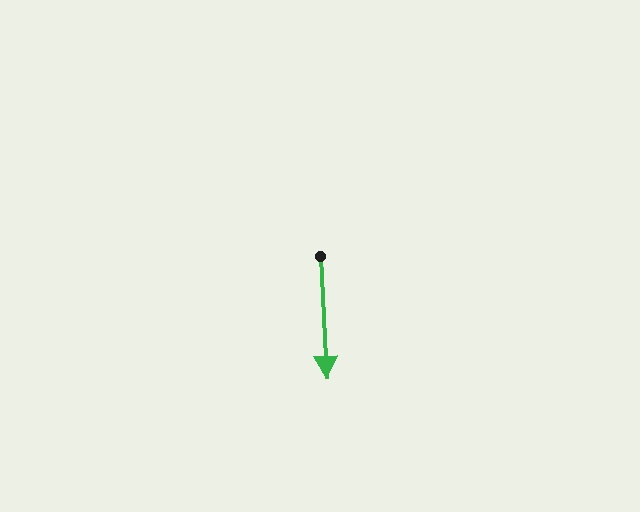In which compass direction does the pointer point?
South.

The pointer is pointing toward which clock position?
Roughly 6 o'clock.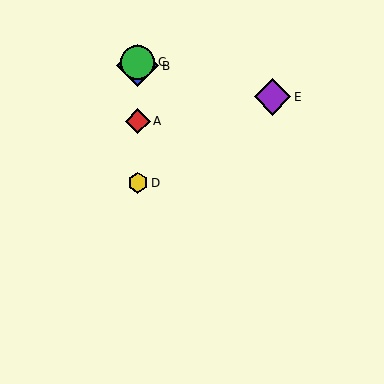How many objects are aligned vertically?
4 objects (A, B, C, D) are aligned vertically.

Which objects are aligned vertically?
Objects A, B, C, D are aligned vertically.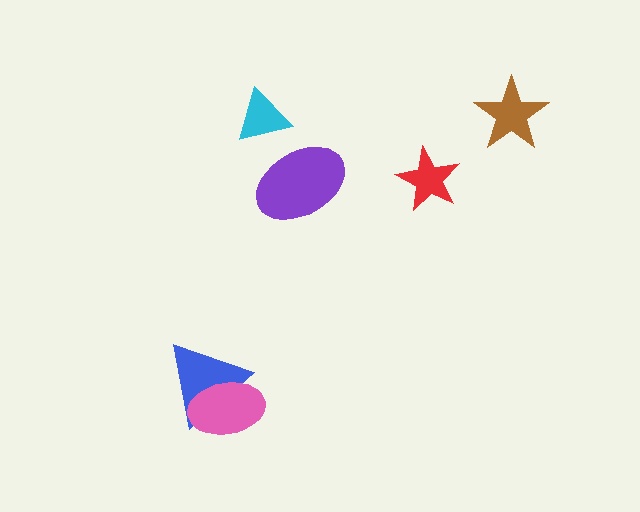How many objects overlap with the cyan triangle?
0 objects overlap with the cyan triangle.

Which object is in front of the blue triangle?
The pink ellipse is in front of the blue triangle.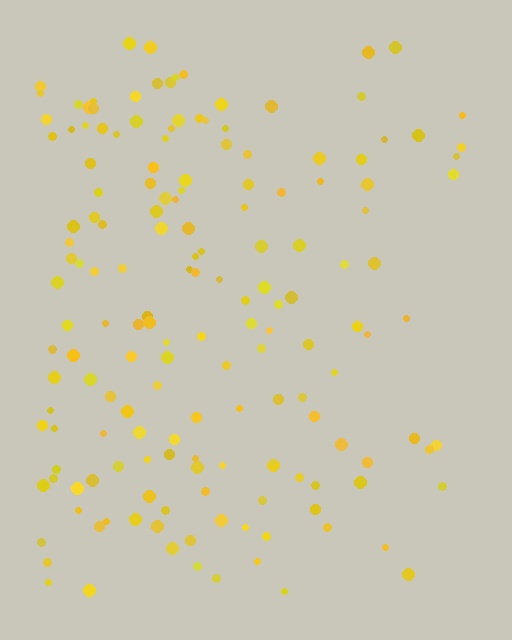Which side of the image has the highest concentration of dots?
The left.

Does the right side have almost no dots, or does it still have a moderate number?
Still a moderate number, just noticeably fewer than the left.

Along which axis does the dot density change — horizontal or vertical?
Horizontal.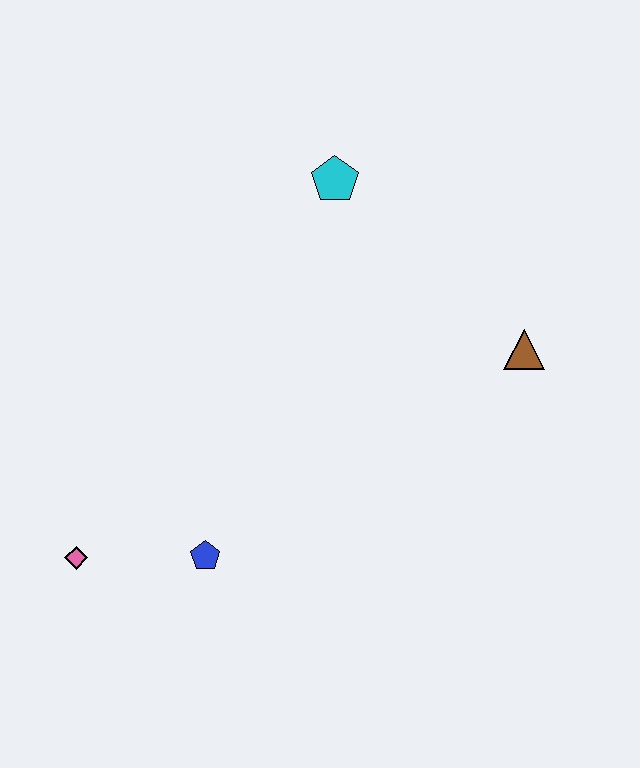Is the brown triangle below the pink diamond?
No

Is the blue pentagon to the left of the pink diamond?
No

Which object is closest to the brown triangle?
The cyan pentagon is closest to the brown triangle.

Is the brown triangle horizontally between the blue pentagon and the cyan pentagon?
No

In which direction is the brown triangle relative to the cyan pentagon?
The brown triangle is to the right of the cyan pentagon.